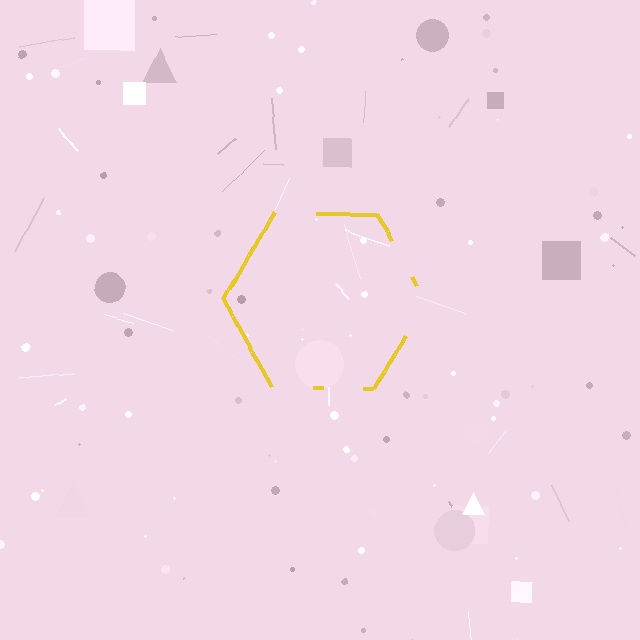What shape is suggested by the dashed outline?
The dashed outline suggests a hexagon.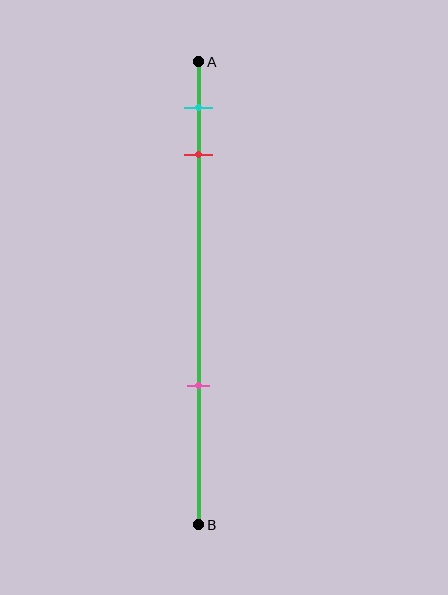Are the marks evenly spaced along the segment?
No, the marks are not evenly spaced.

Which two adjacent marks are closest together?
The cyan and red marks are the closest adjacent pair.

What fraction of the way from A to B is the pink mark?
The pink mark is approximately 70% (0.7) of the way from A to B.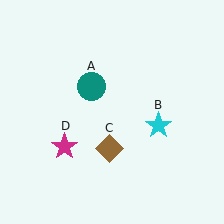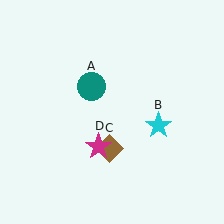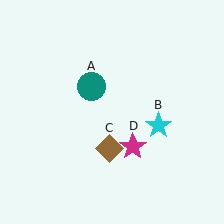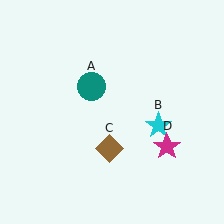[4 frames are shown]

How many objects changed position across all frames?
1 object changed position: magenta star (object D).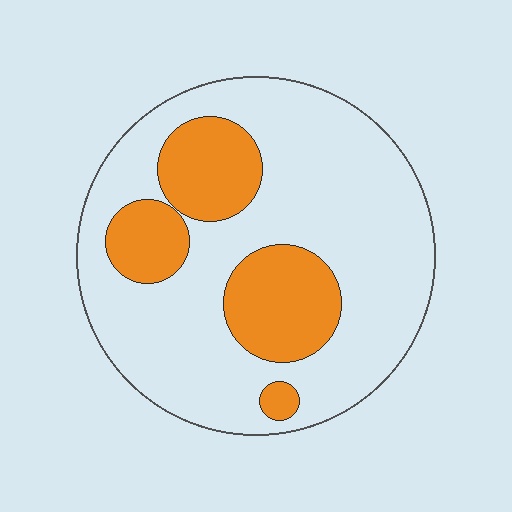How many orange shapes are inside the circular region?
4.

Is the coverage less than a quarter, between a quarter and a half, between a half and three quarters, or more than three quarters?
Between a quarter and a half.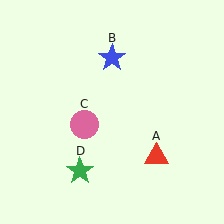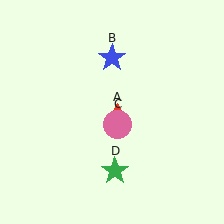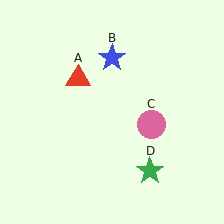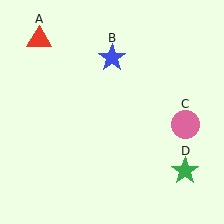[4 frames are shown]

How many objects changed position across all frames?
3 objects changed position: red triangle (object A), pink circle (object C), green star (object D).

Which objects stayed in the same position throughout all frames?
Blue star (object B) remained stationary.